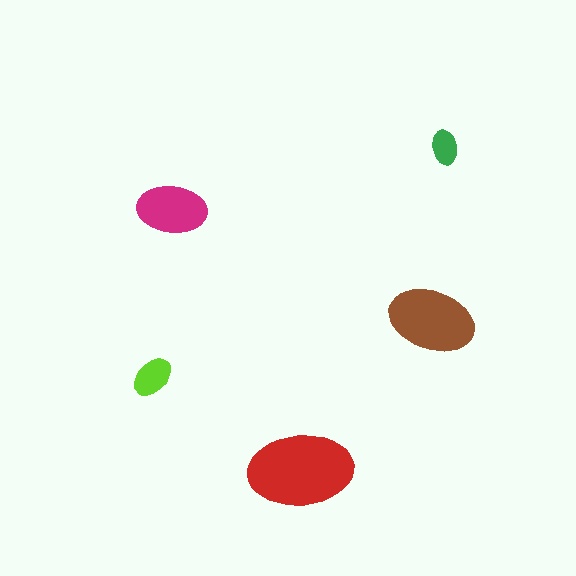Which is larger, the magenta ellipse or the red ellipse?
The red one.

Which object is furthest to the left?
The lime ellipse is leftmost.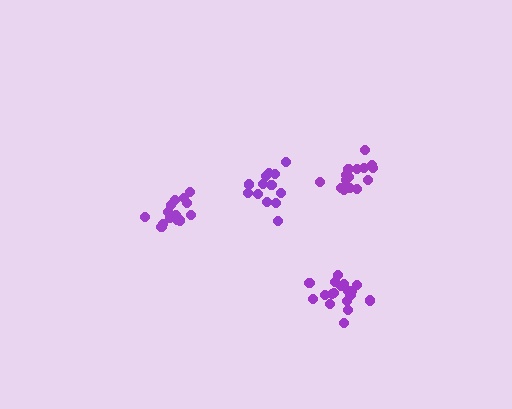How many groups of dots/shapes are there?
There are 4 groups.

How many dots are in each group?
Group 1: 18 dots, Group 2: 17 dots, Group 3: 14 dots, Group 4: 13 dots (62 total).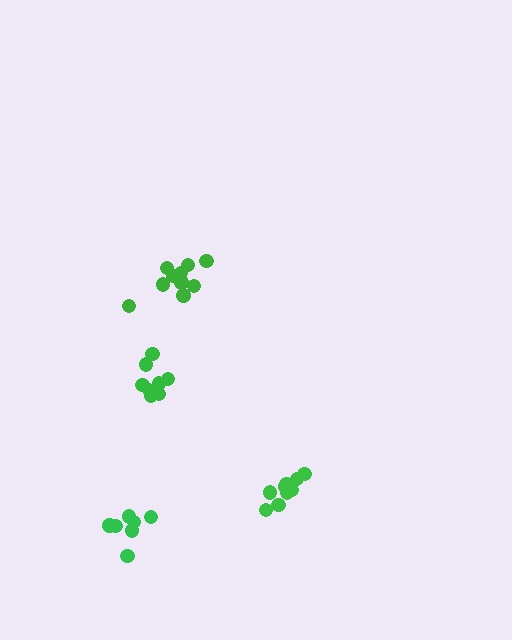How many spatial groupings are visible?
There are 4 spatial groupings.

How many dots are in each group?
Group 1: 11 dots, Group 2: 7 dots, Group 3: 8 dots, Group 4: 9 dots (35 total).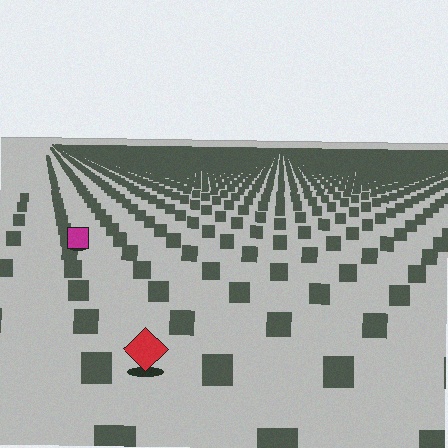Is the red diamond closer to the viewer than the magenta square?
Yes. The red diamond is closer — you can tell from the texture gradient: the ground texture is coarser near it.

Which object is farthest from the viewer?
The magenta square is farthest from the viewer. It appears smaller and the ground texture around it is denser.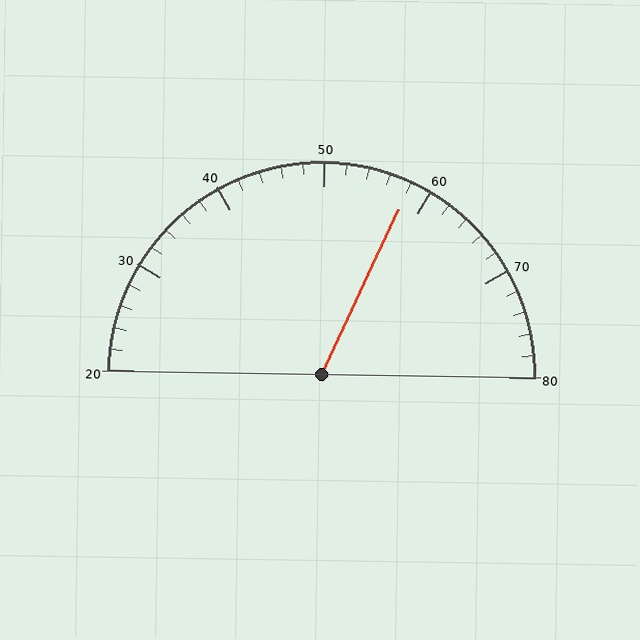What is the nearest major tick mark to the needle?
The nearest major tick mark is 60.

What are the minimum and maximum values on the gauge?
The gauge ranges from 20 to 80.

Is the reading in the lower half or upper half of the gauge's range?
The reading is in the upper half of the range (20 to 80).